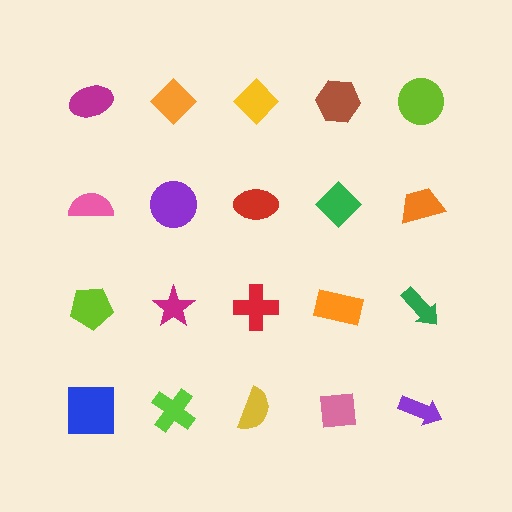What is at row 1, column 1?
A magenta ellipse.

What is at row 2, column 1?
A pink semicircle.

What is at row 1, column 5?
A lime circle.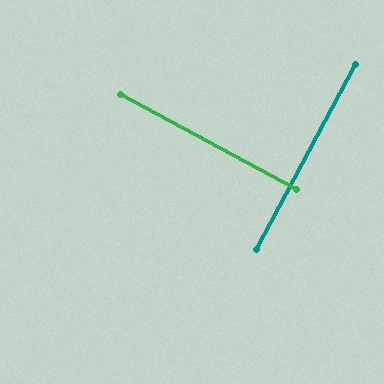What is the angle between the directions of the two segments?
Approximately 90 degrees.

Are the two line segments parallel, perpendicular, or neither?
Perpendicular — they meet at approximately 90°.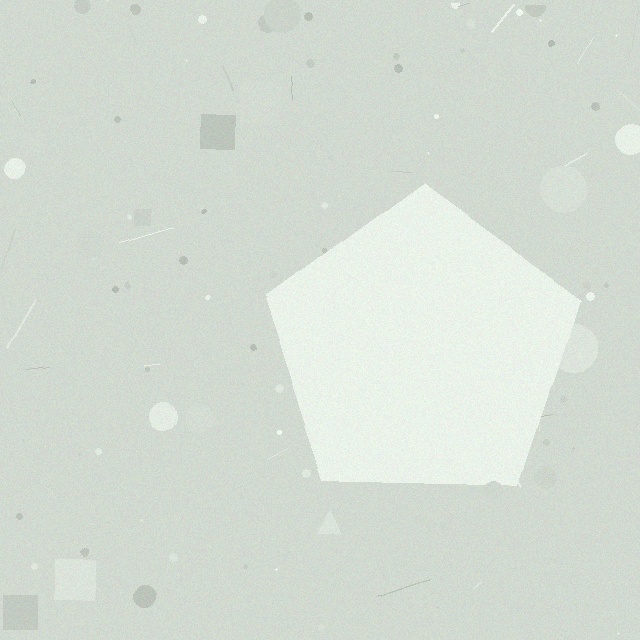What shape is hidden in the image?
A pentagon is hidden in the image.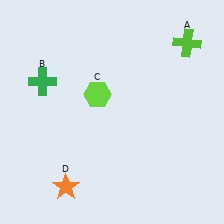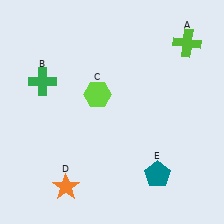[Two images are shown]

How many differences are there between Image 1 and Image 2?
There is 1 difference between the two images.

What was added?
A teal pentagon (E) was added in Image 2.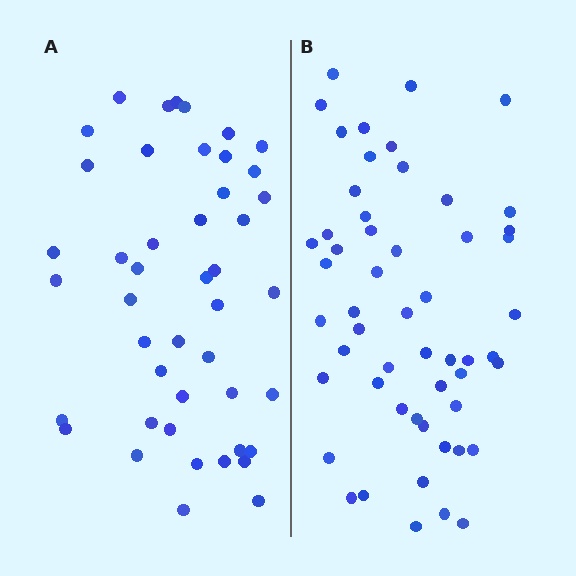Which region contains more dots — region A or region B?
Region B (the right region) has more dots.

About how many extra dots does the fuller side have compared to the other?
Region B has roughly 8 or so more dots than region A.